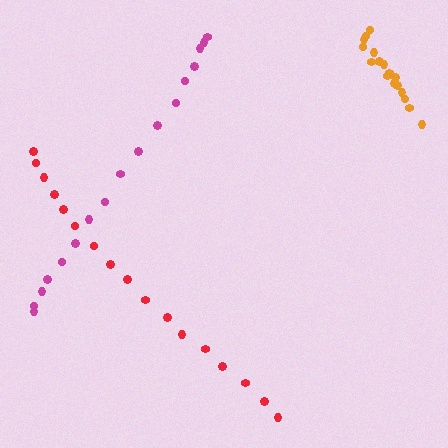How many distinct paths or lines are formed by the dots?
There are 3 distinct paths.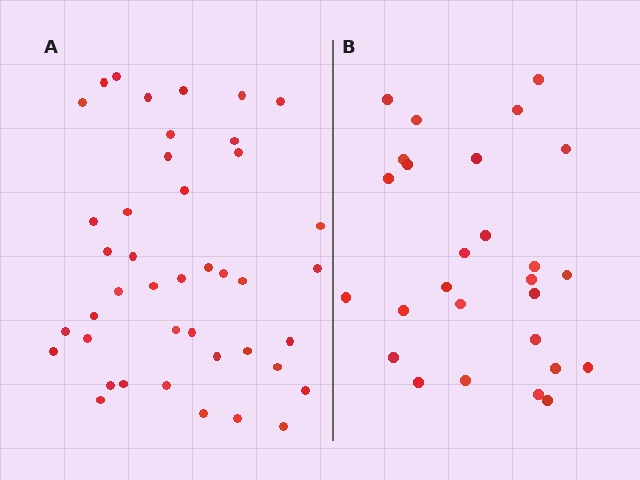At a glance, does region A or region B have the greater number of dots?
Region A (the left region) has more dots.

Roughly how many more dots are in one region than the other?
Region A has approximately 15 more dots than region B.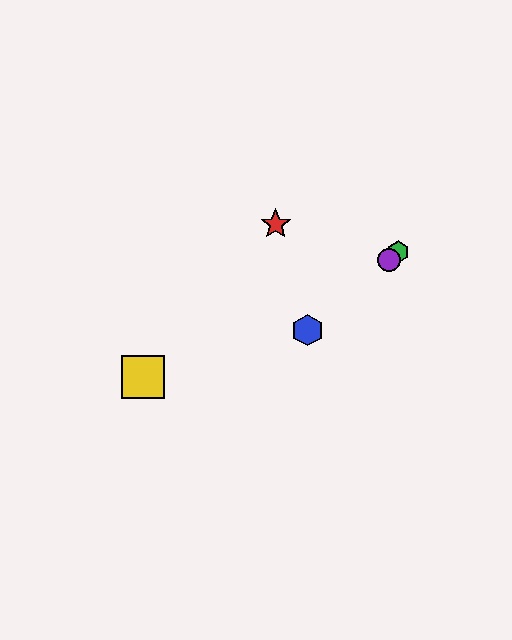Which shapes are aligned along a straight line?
The blue hexagon, the green hexagon, the purple circle are aligned along a straight line.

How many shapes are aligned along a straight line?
3 shapes (the blue hexagon, the green hexagon, the purple circle) are aligned along a straight line.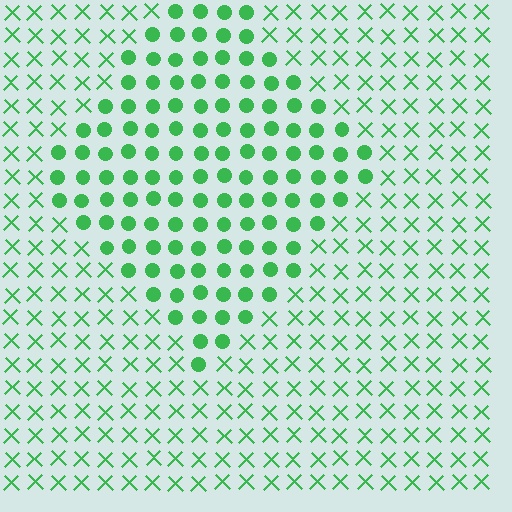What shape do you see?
I see a diamond.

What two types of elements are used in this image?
The image uses circles inside the diamond region and X marks outside it.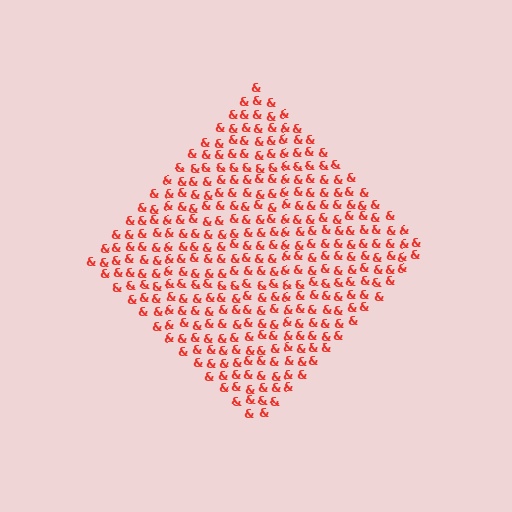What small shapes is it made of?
It is made of small ampersands.